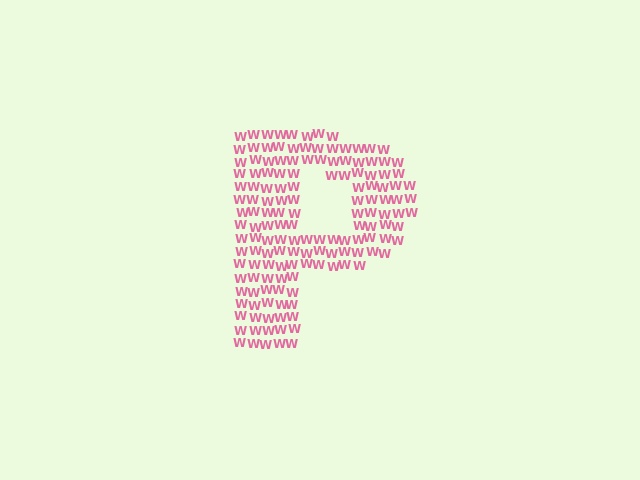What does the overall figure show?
The overall figure shows the letter P.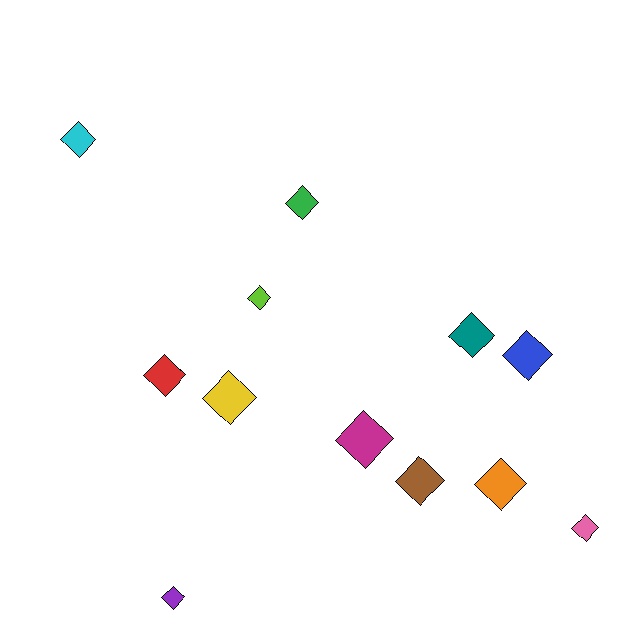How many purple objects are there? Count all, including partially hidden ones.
There is 1 purple object.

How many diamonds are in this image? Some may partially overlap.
There are 12 diamonds.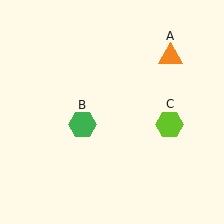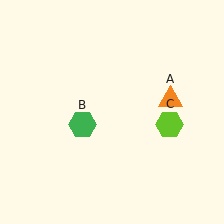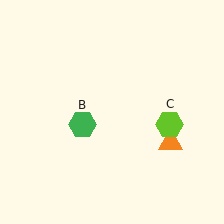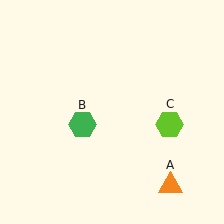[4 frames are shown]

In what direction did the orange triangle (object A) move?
The orange triangle (object A) moved down.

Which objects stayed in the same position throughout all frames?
Green hexagon (object B) and lime hexagon (object C) remained stationary.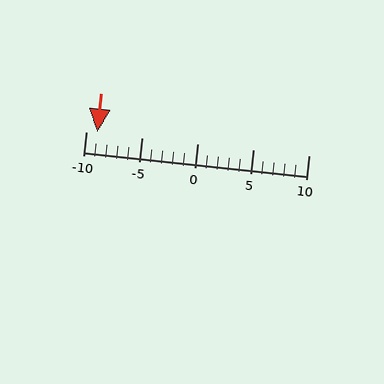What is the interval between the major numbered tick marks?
The major tick marks are spaced 5 units apart.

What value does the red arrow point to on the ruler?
The red arrow points to approximately -9.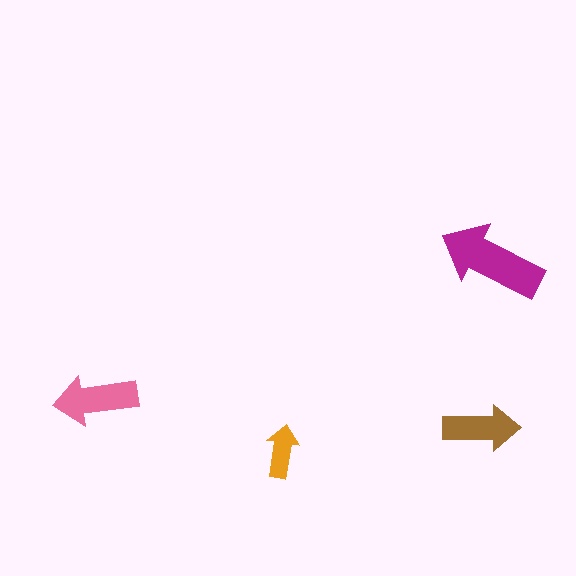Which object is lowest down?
The orange arrow is bottommost.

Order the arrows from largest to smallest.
the magenta one, the pink one, the brown one, the orange one.